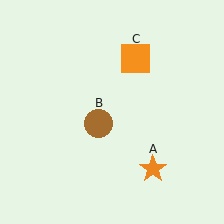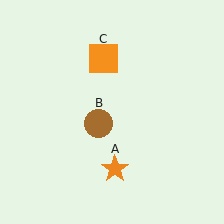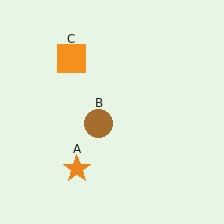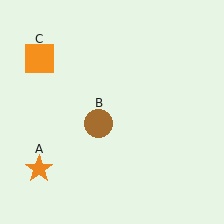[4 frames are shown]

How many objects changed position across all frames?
2 objects changed position: orange star (object A), orange square (object C).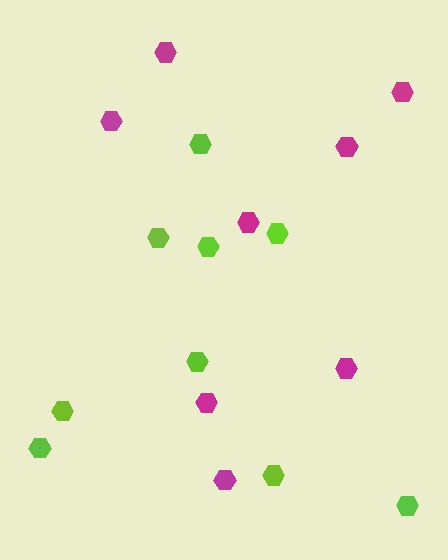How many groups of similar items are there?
There are 2 groups: one group of magenta hexagons (8) and one group of lime hexagons (9).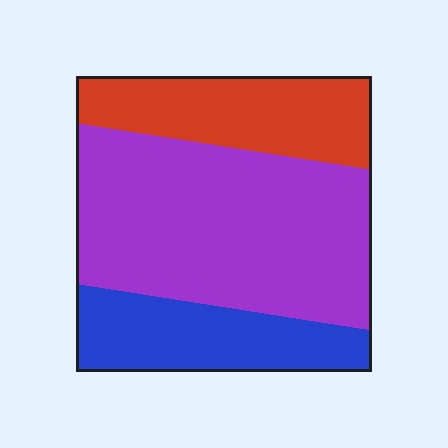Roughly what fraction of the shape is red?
Red takes up about one quarter (1/4) of the shape.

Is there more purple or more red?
Purple.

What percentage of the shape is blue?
Blue takes up about one fifth (1/5) of the shape.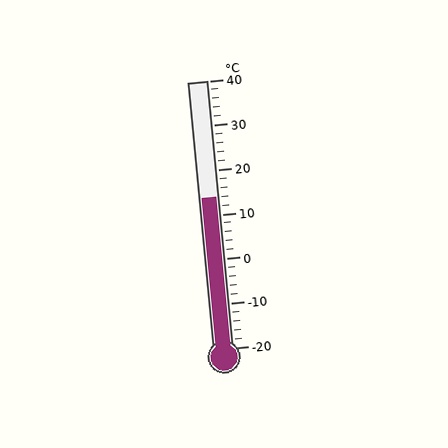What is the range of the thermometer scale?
The thermometer scale ranges from -20°C to 40°C.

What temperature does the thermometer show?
The thermometer shows approximately 14°C.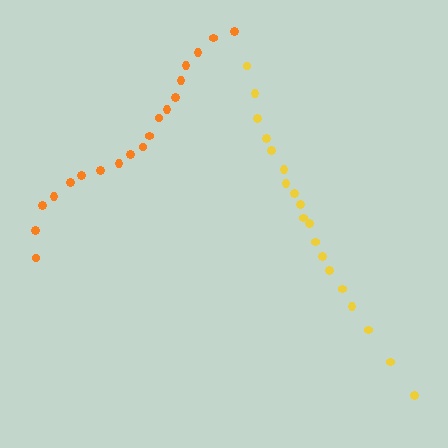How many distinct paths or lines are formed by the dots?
There are 2 distinct paths.